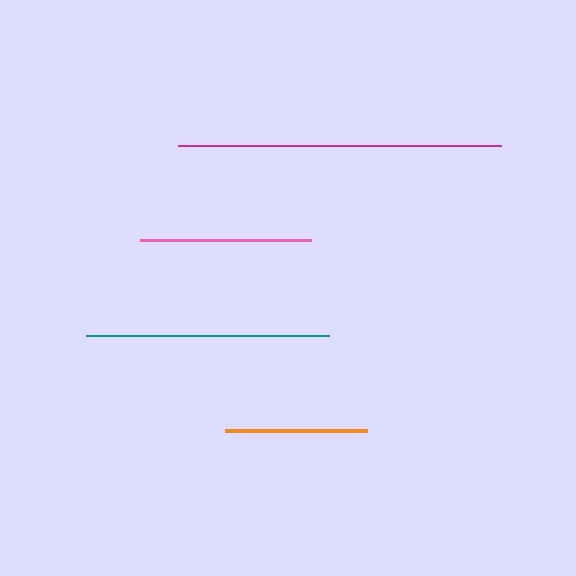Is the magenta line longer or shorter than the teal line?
The magenta line is longer than the teal line.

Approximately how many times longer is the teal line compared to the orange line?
The teal line is approximately 1.7 times the length of the orange line.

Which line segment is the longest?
The magenta line is the longest at approximately 323 pixels.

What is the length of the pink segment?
The pink segment is approximately 171 pixels long.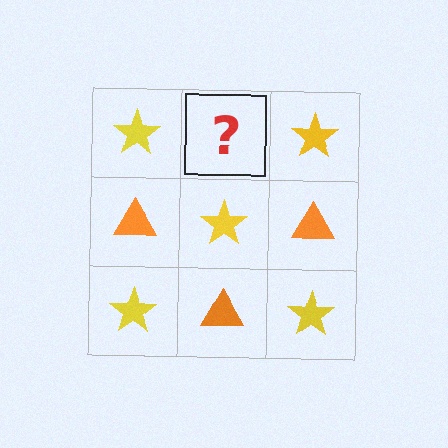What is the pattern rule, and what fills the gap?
The rule is that it alternates yellow star and orange triangle in a checkerboard pattern. The gap should be filled with an orange triangle.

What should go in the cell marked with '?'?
The missing cell should contain an orange triangle.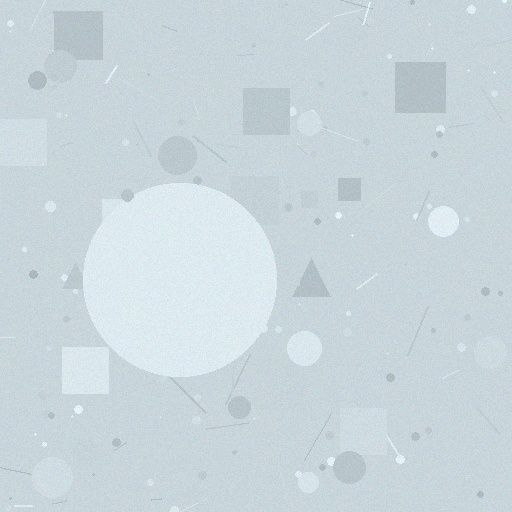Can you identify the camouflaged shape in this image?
The camouflaged shape is a circle.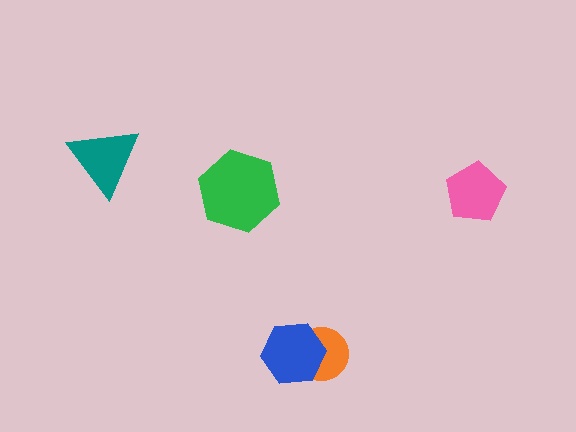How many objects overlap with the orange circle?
1 object overlaps with the orange circle.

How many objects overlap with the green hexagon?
0 objects overlap with the green hexagon.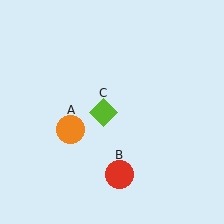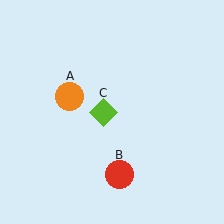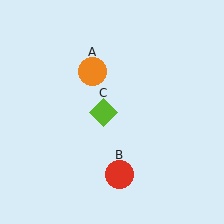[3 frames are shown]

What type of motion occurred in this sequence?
The orange circle (object A) rotated clockwise around the center of the scene.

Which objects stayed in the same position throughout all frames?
Red circle (object B) and lime diamond (object C) remained stationary.